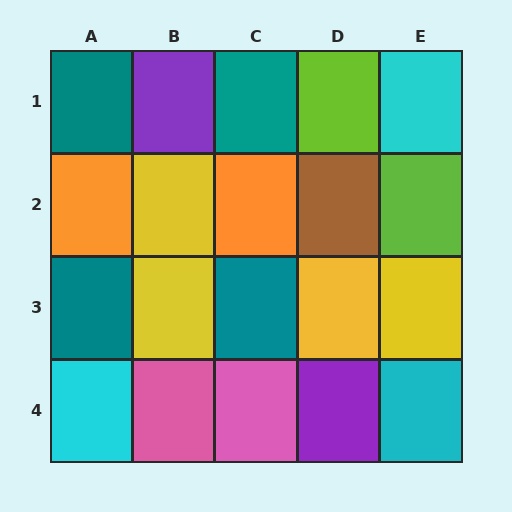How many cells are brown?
1 cell is brown.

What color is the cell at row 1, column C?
Teal.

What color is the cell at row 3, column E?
Yellow.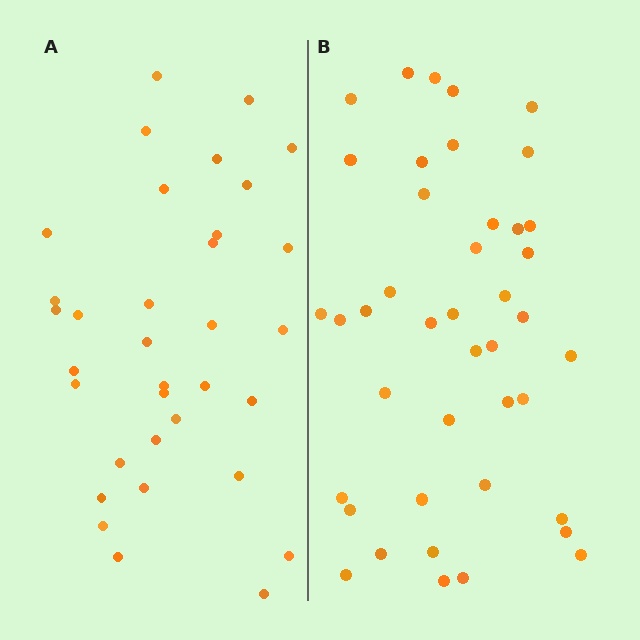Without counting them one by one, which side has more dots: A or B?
Region B (the right region) has more dots.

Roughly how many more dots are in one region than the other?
Region B has roughly 8 or so more dots than region A.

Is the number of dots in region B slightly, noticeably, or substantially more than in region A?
Region B has only slightly more — the two regions are fairly close. The ratio is roughly 1.2 to 1.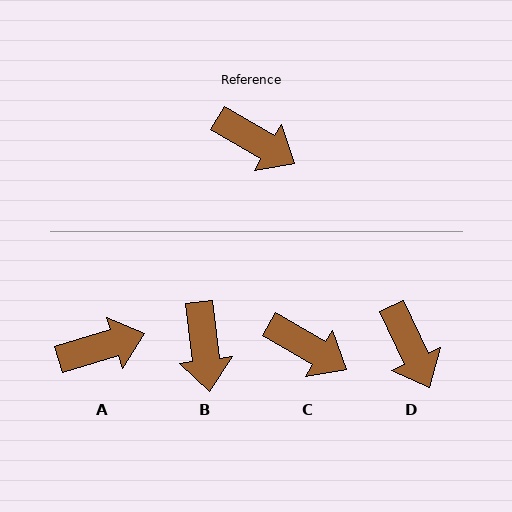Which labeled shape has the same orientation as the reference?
C.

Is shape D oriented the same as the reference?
No, it is off by about 35 degrees.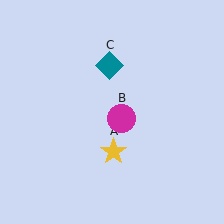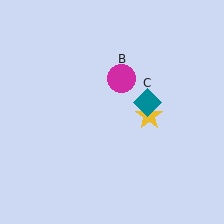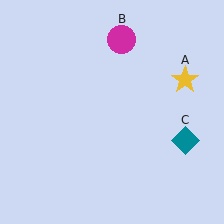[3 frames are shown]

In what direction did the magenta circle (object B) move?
The magenta circle (object B) moved up.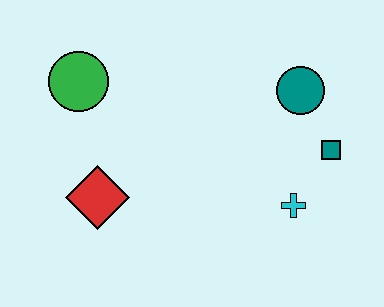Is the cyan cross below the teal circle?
Yes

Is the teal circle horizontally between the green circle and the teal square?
Yes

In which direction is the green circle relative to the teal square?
The green circle is to the left of the teal square.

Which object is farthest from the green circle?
The teal square is farthest from the green circle.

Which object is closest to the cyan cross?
The teal square is closest to the cyan cross.